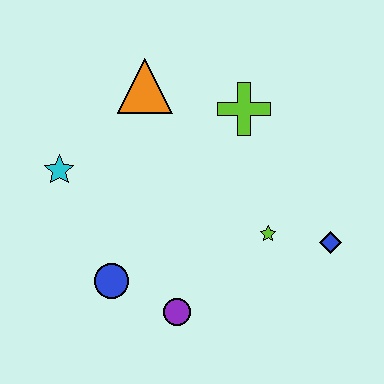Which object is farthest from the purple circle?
The orange triangle is farthest from the purple circle.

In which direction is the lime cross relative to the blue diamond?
The lime cross is above the blue diamond.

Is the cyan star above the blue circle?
Yes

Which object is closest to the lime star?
The blue diamond is closest to the lime star.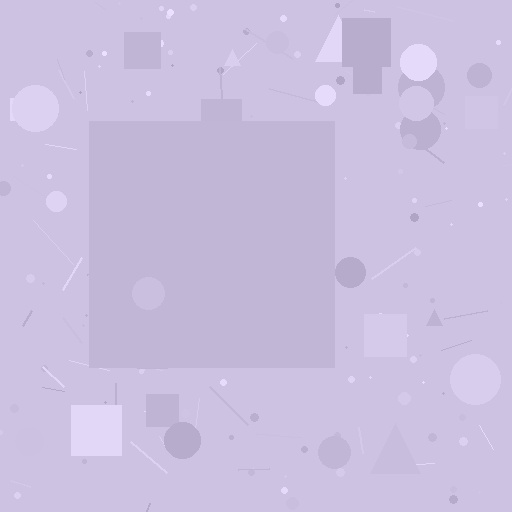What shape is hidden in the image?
A square is hidden in the image.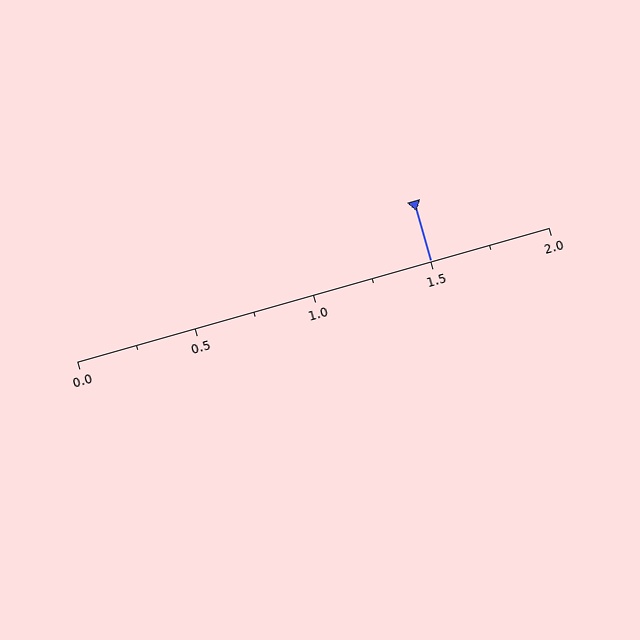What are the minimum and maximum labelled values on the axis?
The axis runs from 0.0 to 2.0.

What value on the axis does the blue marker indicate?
The marker indicates approximately 1.5.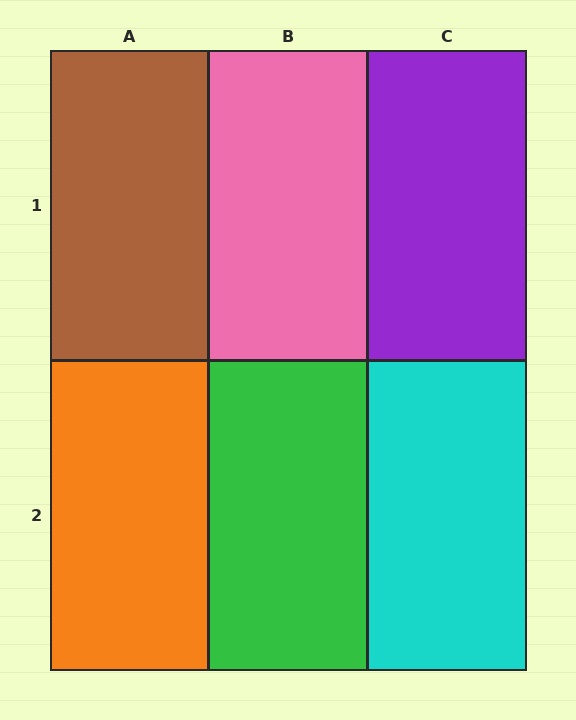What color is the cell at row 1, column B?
Pink.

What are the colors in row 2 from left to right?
Orange, green, cyan.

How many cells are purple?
1 cell is purple.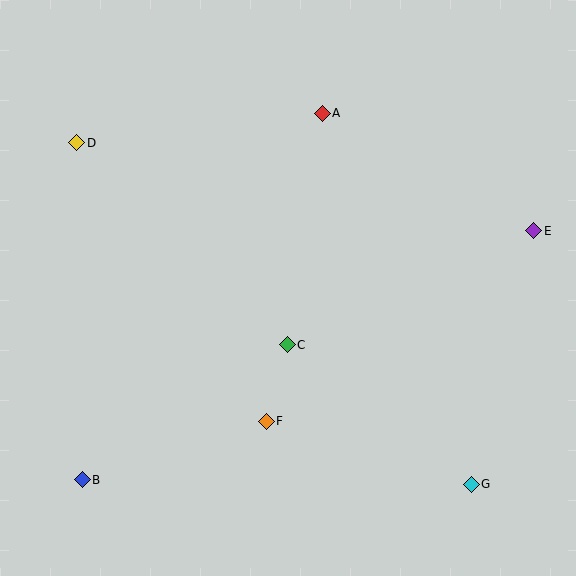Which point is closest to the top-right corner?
Point E is closest to the top-right corner.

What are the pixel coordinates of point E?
Point E is at (534, 231).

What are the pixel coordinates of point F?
Point F is at (266, 421).